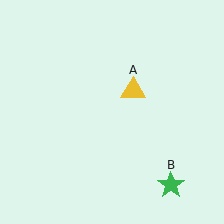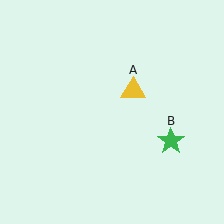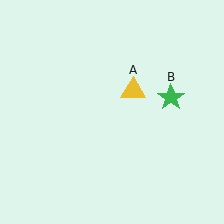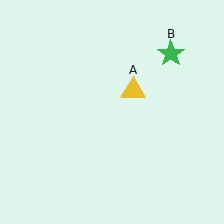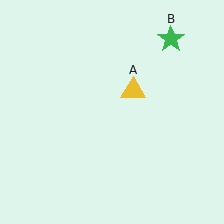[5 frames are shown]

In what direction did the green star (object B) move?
The green star (object B) moved up.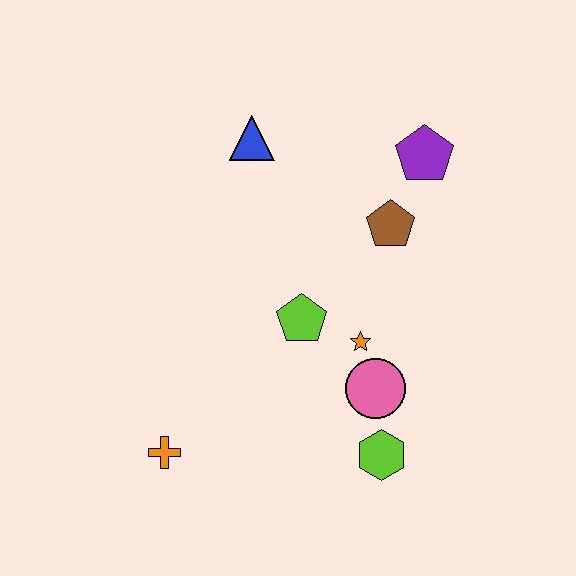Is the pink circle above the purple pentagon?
No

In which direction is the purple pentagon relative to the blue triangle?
The purple pentagon is to the right of the blue triangle.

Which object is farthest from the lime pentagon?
The purple pentagon is farthest from the lime pentagon.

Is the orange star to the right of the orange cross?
Yes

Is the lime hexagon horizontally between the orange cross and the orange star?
No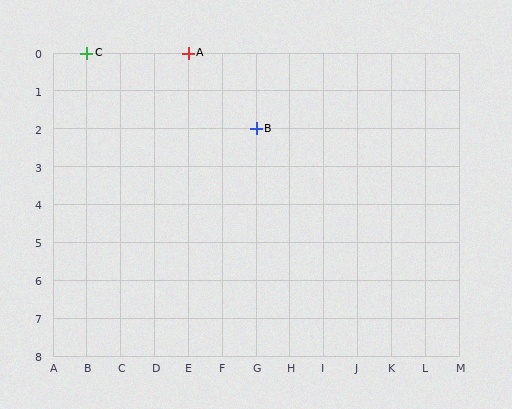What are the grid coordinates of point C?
Point C is at grid coordinates (B, 0).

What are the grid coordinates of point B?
Point B is at grid coordinates (G, 2).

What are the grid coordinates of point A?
Point A is at grid coordinates (E, 0).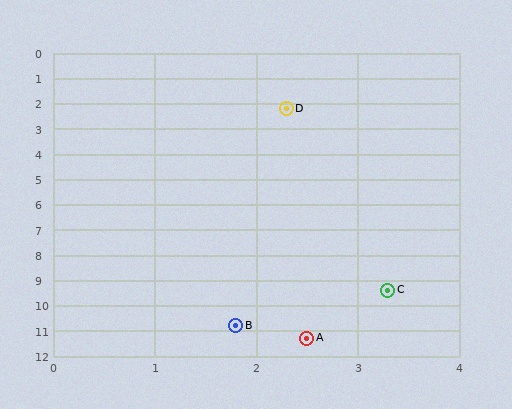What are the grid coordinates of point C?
Point C is at approximately (3.3, 9.4).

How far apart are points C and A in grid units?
Points C and A are about 2.1 grid units apart.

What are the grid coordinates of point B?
Point B is at approximately (1.8, 10.8).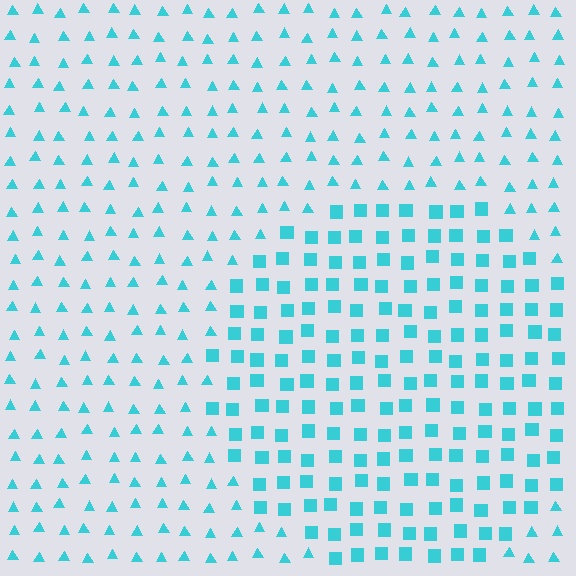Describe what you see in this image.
The image is filled with small cyan elements arranged in a uniform grid. A circle-shaped region contains squares, while the surrounding area contains triangles. The boundary is defined purely by the change in element shape.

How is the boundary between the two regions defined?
The boundary is defined by a change in element shape: squares inside vs. triangles outside. All elements share the same color and spacing.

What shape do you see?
I see a circle.